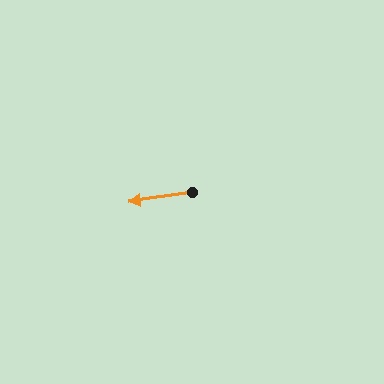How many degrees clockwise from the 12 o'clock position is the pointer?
Approximately 262 degrees.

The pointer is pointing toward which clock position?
Roughly 9 o'clock.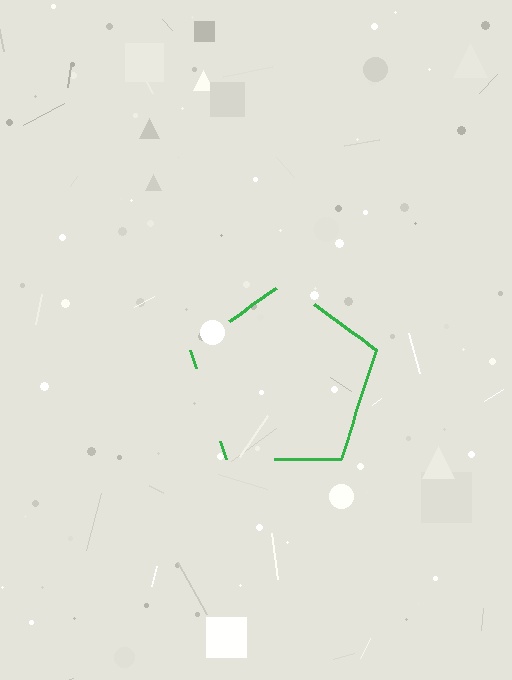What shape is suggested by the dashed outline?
The dashed outline suggests a pentagon.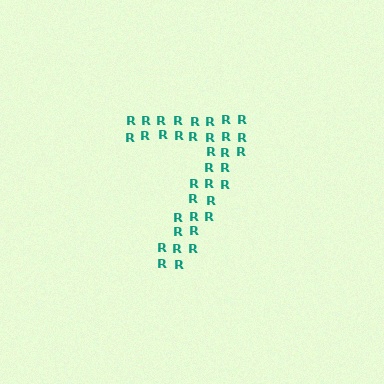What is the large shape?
The large shape is the digit 7.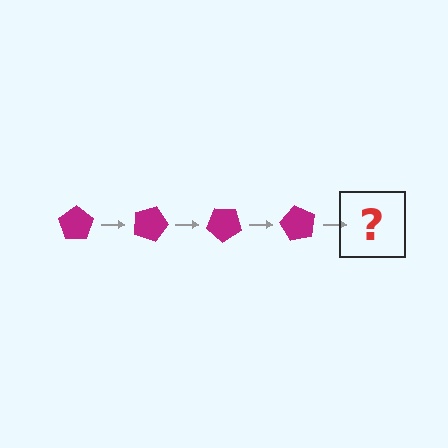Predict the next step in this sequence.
The next step is a magenta pentagon rotated 80 degrees.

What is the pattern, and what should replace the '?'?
The pattern is that the pentagon rotates 20 degrees each step. The '?' should be a magenta pentagon rotated 80 degrees.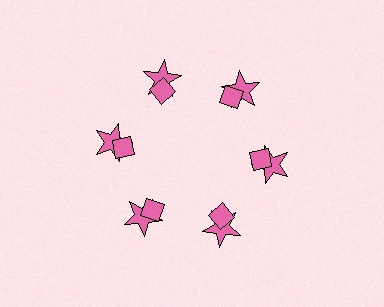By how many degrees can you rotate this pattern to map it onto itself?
The pattern maps onto itself every 60 degrees of rotation.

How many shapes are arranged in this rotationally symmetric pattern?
There are 12 shapes, arranged in 6 groups of 2.